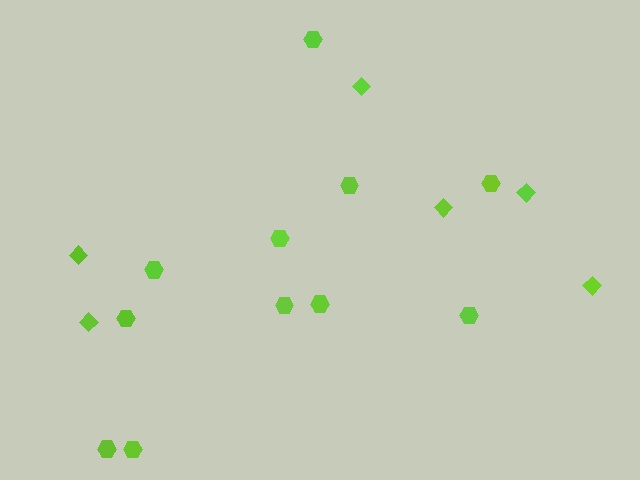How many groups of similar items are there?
There are 2 groups: one group of diamonds (6) and one group of hexagons (11).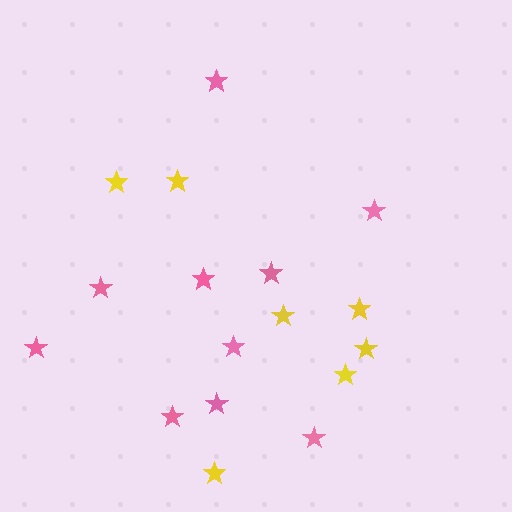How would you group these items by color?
There are 2 groups: one group of yellow stars (7) and one group of pink stars (10).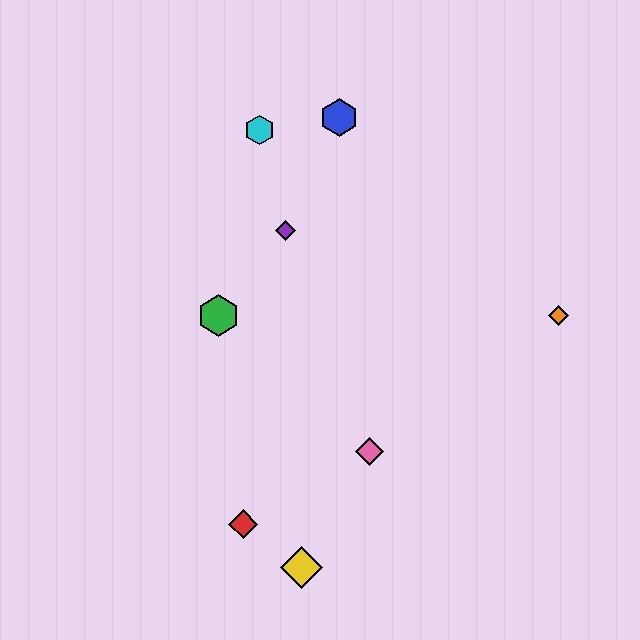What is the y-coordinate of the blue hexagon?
The blue hexagon is at y≈118.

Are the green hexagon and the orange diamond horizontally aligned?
Yes, both are at y≈316.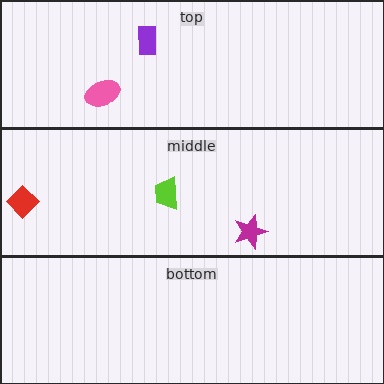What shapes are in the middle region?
The magenta star, the lime trapezoid, the red diamond.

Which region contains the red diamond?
The middle region.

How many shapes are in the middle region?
3.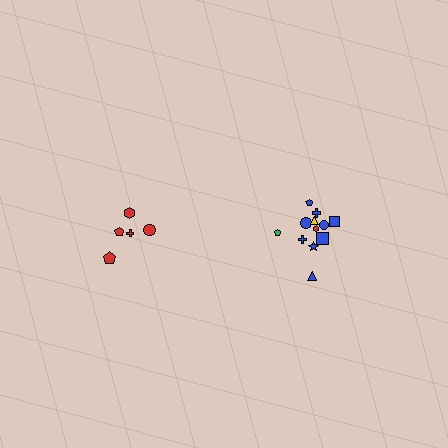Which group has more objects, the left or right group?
The right group.